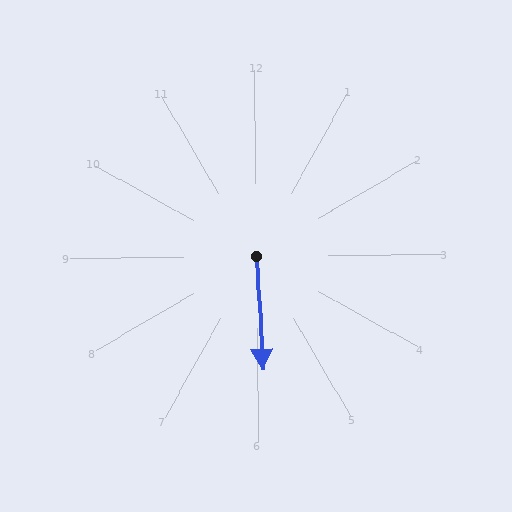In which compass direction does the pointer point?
South.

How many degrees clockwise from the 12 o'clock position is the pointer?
Approximately 177 degrees.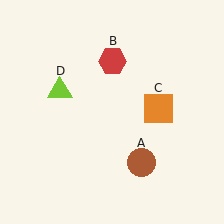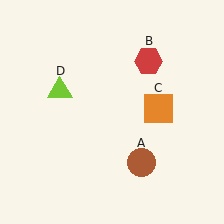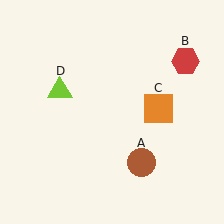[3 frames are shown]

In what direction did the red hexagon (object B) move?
The red hexagon (object B) moved right.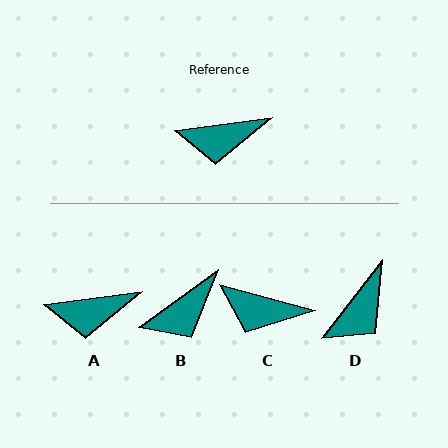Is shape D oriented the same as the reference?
No, it is off by about 45 degrees.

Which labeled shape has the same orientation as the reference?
A.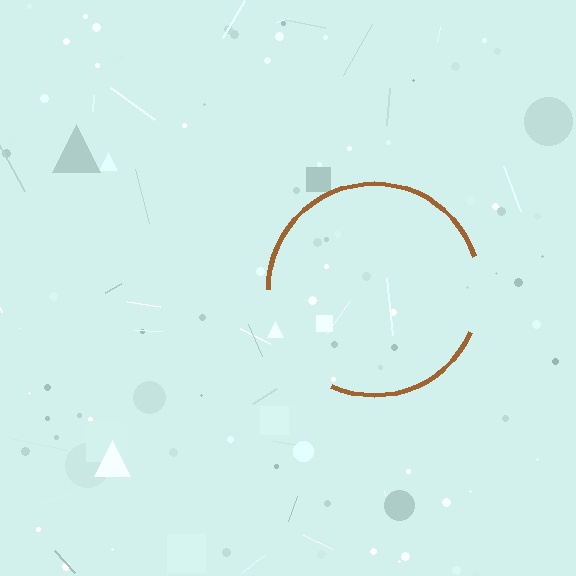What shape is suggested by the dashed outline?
The dashed outline suggests a circle.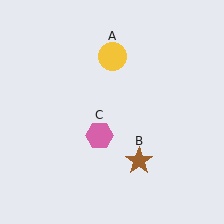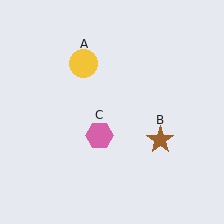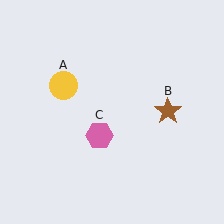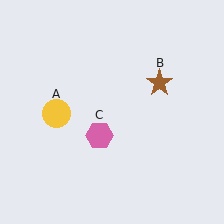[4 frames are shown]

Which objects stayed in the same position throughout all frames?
Pink hexagon (object C) remained stationary.